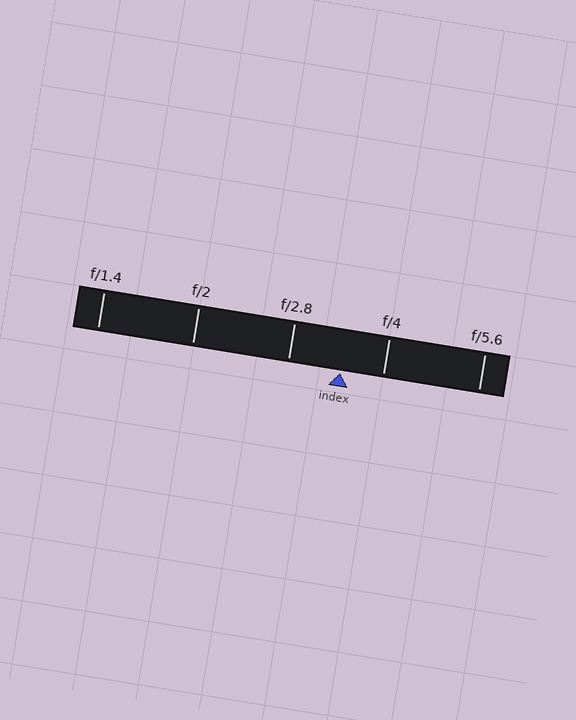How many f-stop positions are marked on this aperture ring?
There are 5 f-stop positions marked.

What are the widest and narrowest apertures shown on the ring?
The widest aperture shown is f/1.4 and the narrowest is f/5.6.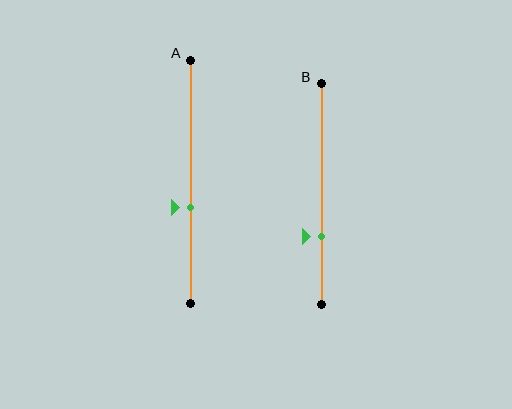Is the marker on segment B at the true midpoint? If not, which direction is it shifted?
No, the marker on segment B is shifted downward by about 19% of the segment length.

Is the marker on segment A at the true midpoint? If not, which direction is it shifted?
No, the marker on segment A is shifted downward by about 11% of the segment length.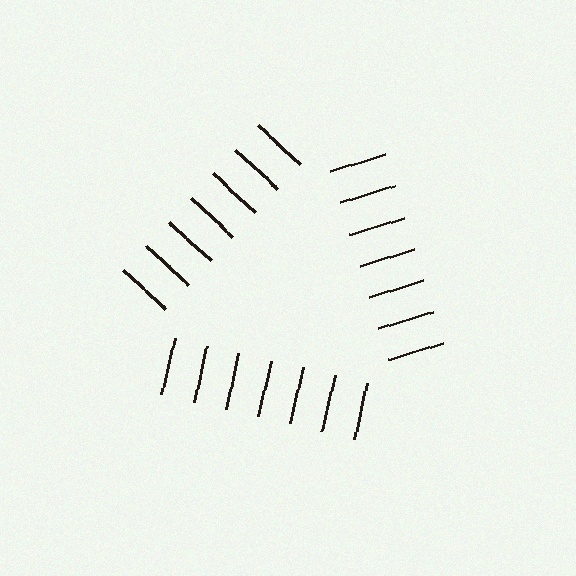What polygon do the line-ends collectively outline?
An illusory triangle — the line segments terminate on its edges but no continuous stroke is drawn.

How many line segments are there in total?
21 — 7 along each of the 3 edges.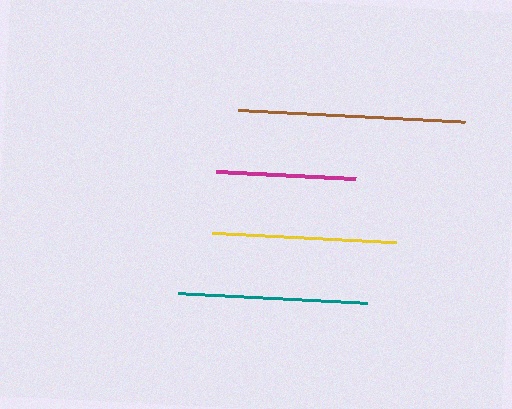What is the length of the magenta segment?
The magenta segment is approximately 140 pixels long.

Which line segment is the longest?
The brown line is the longest at approximately 227 pixels.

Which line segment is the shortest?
The magenta line is the shortest at approximately 140 pixels.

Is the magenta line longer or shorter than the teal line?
The teal line is longer than the magenta line.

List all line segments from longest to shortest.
From longest to shortest: brown, teal, yellow, magenta.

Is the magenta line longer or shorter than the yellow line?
The yellow line is longer than the magenta line.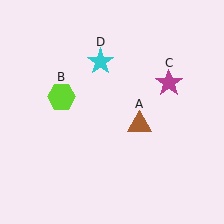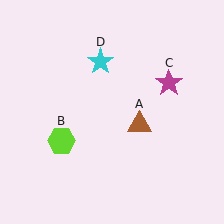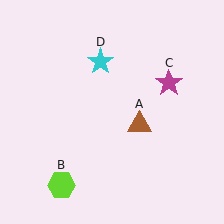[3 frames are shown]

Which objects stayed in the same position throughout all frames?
Brown triangle (object A) and magenta star (object C) and cyan star (object D) remained stationary.